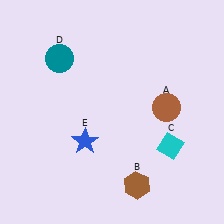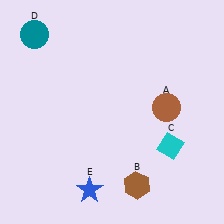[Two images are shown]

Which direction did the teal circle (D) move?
The teal circle (D) moved left.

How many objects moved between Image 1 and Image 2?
2 objects moved between the two images.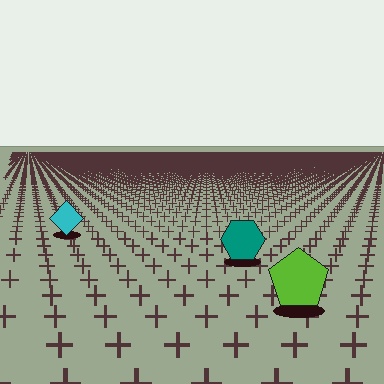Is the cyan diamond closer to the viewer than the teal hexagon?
No. The teal hexagon is closer — you can tell from the texture gradient: the ground texture is coarser near it.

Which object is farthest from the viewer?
The cyan diamond is farthest from the viewer. It appears smaller and the ground texture around it is denser.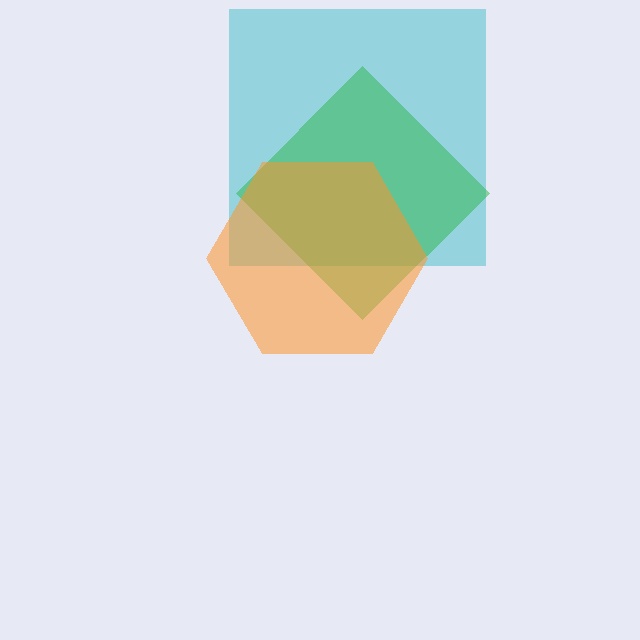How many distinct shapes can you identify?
There are 3 distinct shapes: a cyan square, a green diamond, an orange hexagon.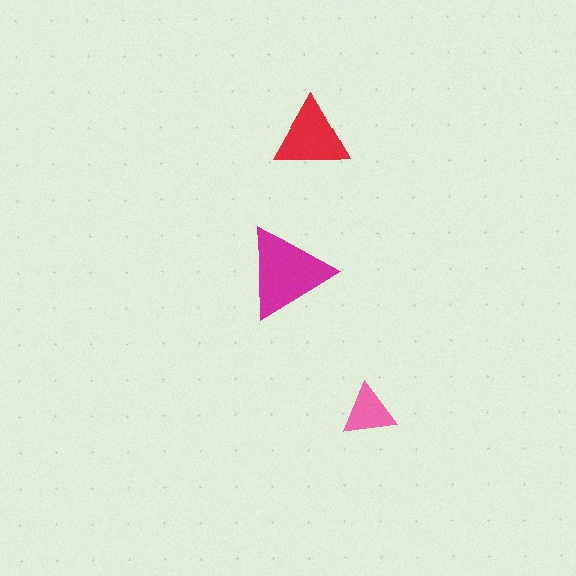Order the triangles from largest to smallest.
the magenta one, the red one, the pink one.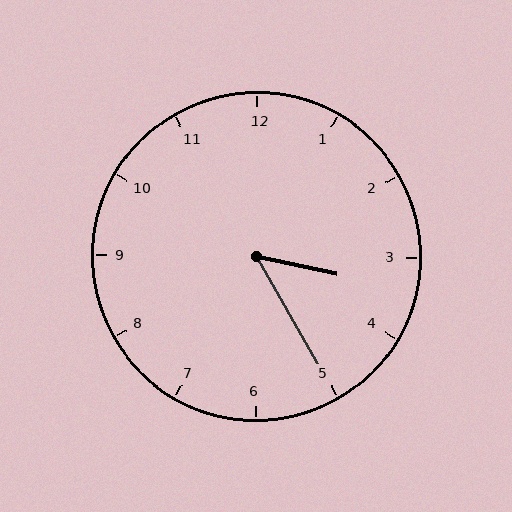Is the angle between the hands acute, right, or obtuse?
It is acute.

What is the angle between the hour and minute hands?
Approximately 48 degrees.